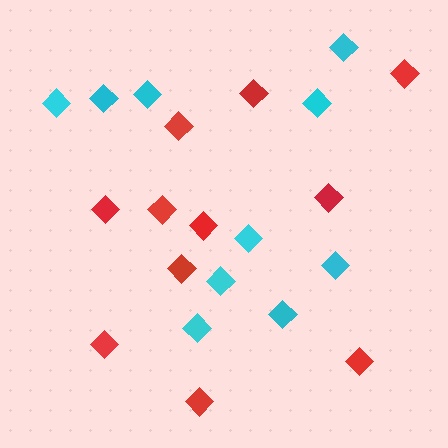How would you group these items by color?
There are 2 groups: one group of cyan diamonds (10) and one group of red diamonds (11).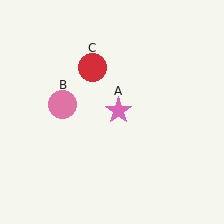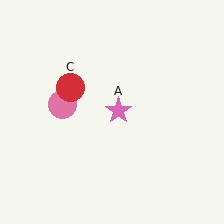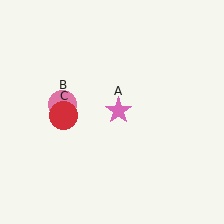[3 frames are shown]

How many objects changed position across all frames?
1 object changed position: red circle (object C).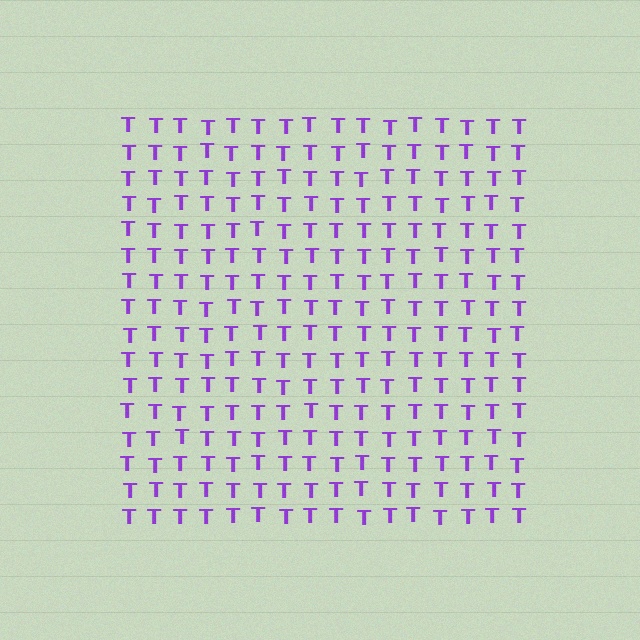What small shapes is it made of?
It is made of small letter T's.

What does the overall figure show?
The overall figure shows a square.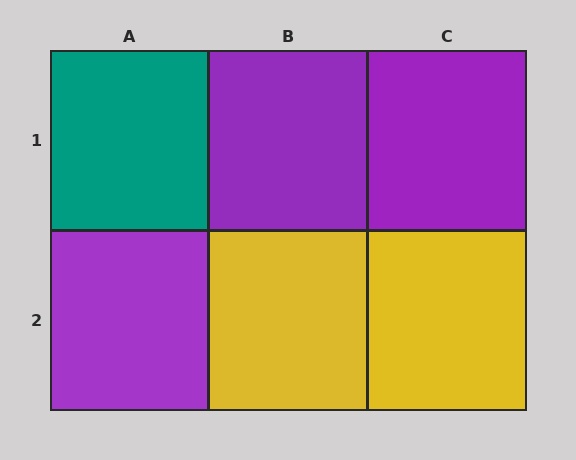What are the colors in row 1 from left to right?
Teal, purple, purple.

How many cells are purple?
3 cells are purple.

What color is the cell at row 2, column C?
Yellow.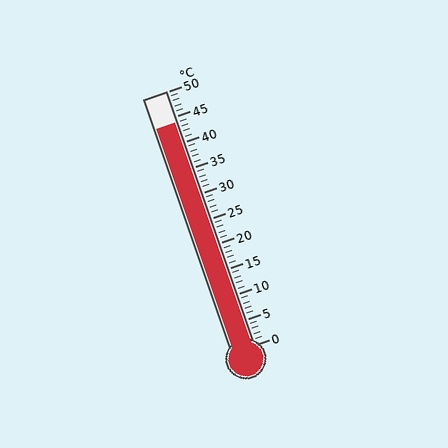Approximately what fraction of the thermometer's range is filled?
The thermometer is filled to approximately 90% of its range.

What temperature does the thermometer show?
The thermometer shows approximately 44°C.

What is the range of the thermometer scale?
The thermometer scale ranges from 0°C to 50°C.